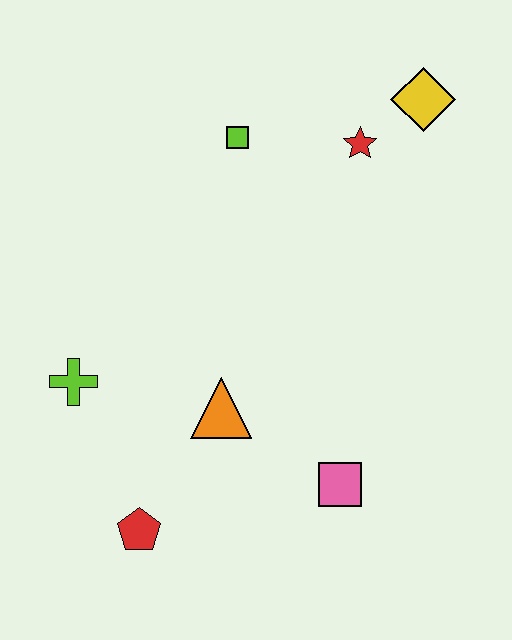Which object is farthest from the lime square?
The red pentagon is farthest from the lime square.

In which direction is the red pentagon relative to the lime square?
The red pentagon is below the lime square.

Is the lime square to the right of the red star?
No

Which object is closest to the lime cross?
The orange triangle is closest to the lime cross.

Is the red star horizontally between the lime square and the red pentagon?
No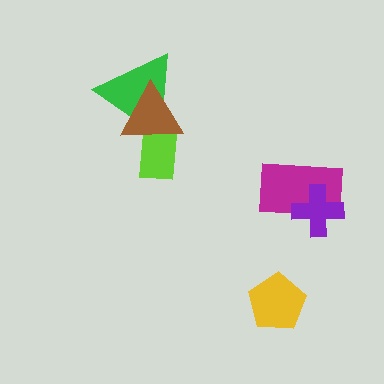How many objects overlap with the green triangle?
2 objects overlap with the green triangle.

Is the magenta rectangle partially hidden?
Yes, it is partially covered by another shape.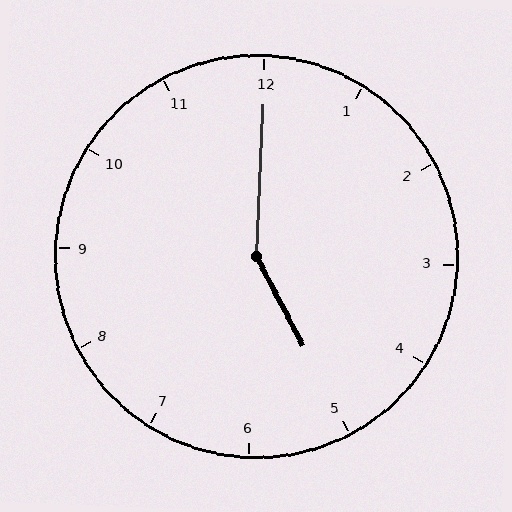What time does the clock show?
5:00.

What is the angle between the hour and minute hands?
Approximately 150 degrees.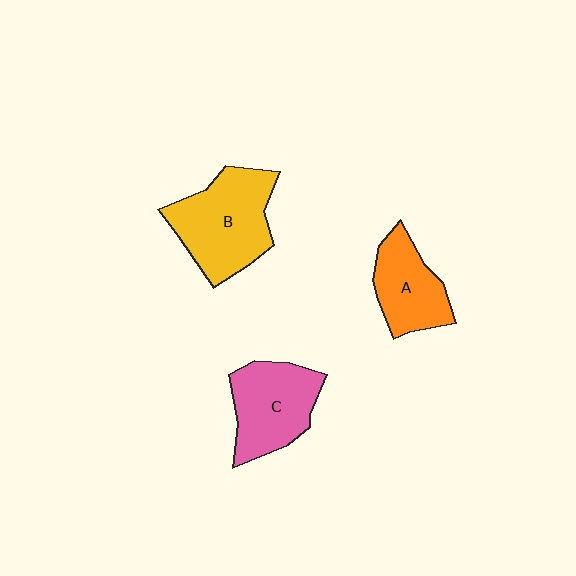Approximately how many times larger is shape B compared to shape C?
Approximately 1.2 times.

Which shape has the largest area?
Shape B (yellow).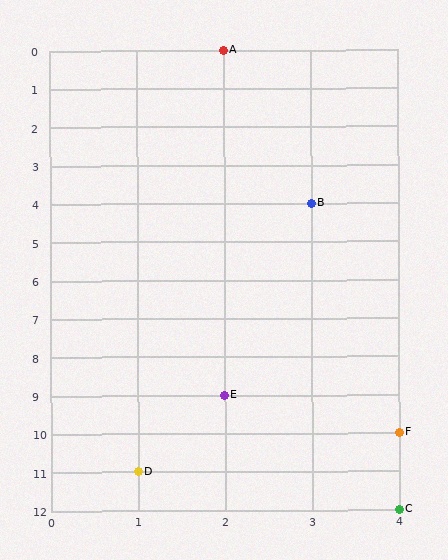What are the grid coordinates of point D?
Point D is at grid coordinates (1, 11).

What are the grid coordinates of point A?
Point A is at grid coordinates (2, 0).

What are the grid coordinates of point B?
Point B is at grid coordinates (3, 4).